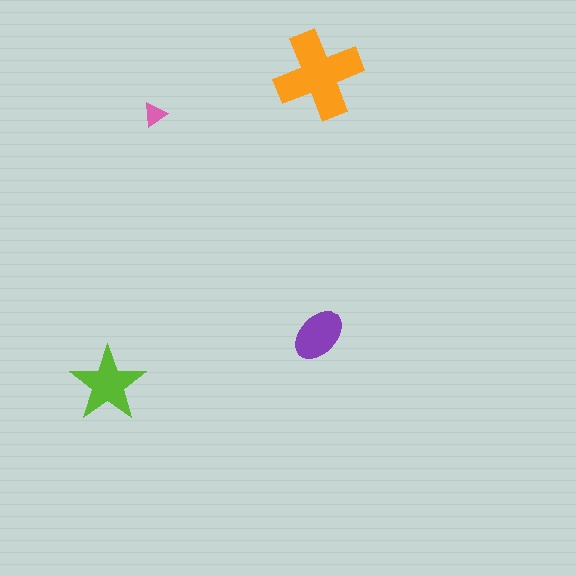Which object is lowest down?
The lime star is bottommost.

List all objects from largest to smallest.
The orange cross, the lime star, the purple ellipse, the pink triangle.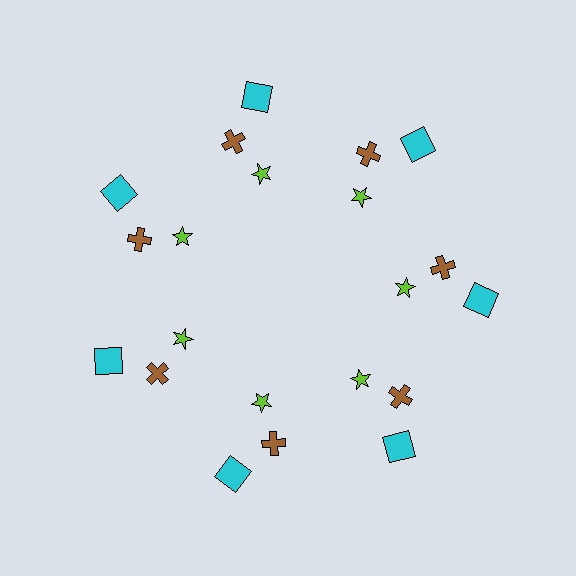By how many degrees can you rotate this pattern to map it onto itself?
The pattern maps onto itself every 51 degrees of rotation.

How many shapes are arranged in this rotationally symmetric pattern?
There are 21 shapes, arranged in 7 groups of 3.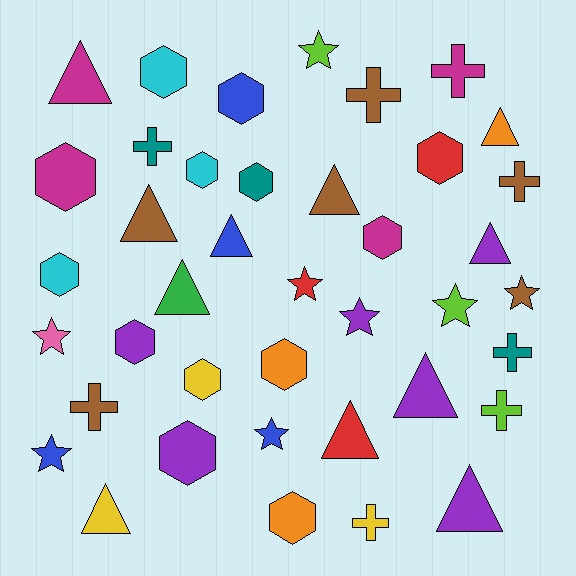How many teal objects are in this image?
There are 3 teal objects.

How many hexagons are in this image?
There are 13 hexagons.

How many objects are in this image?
There are 40 objects.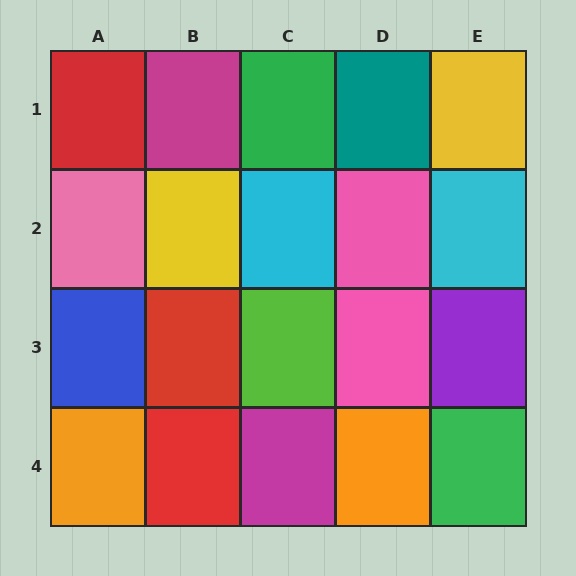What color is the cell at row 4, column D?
Orange.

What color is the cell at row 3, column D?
Pink.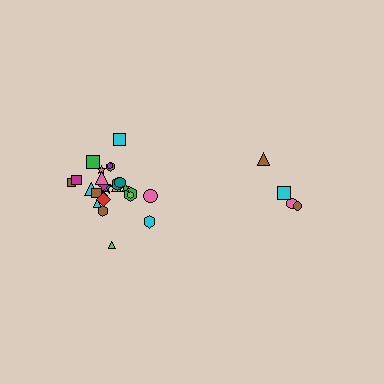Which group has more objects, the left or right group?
The left group.